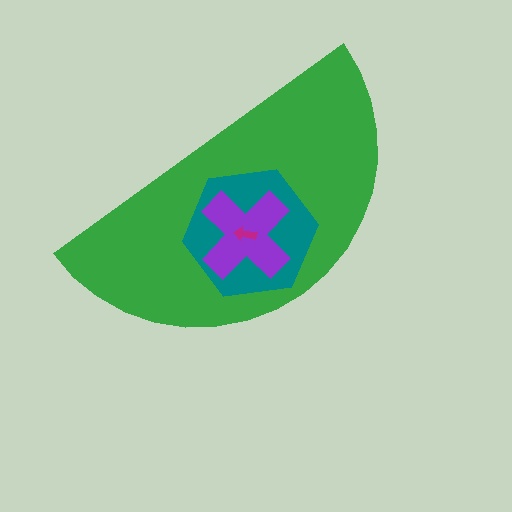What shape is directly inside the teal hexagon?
The purple cross.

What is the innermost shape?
The magenta arrow.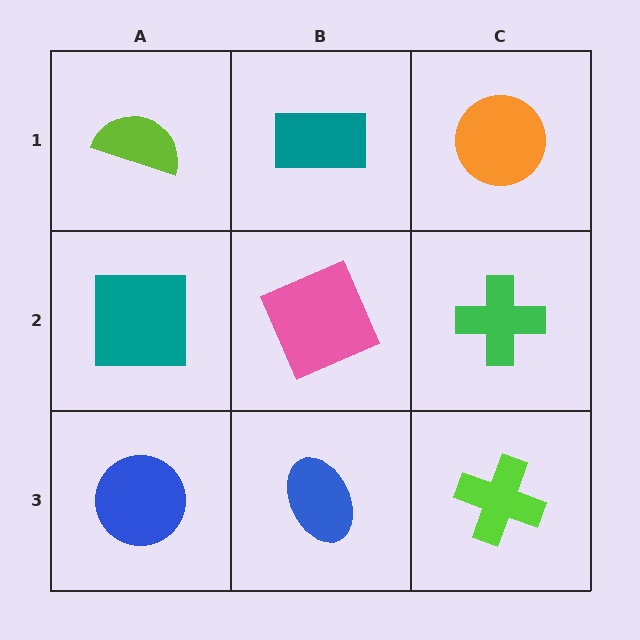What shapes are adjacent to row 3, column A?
A teal square (row 2, column A), a blue ellipse (row 3, column B).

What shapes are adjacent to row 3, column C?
A green cross (row 2, column C), a blue ellipse (row 3, column B).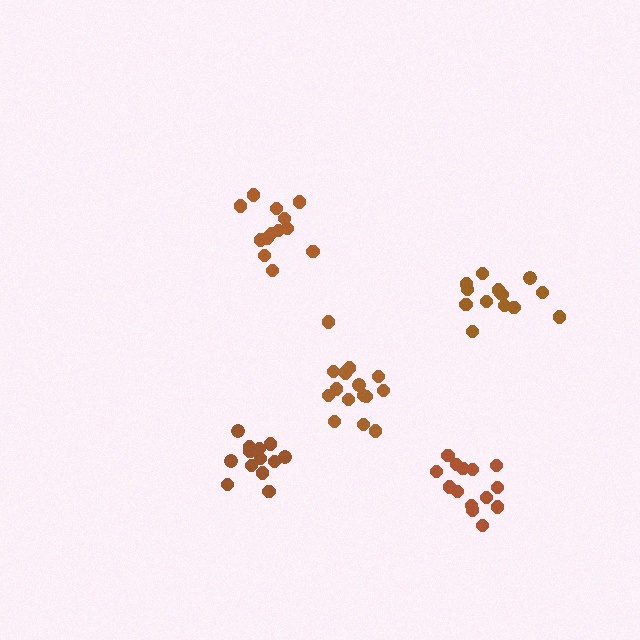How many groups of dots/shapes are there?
There are 5 groups.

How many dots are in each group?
Group 1: 13 dots, Group 2: 16 dots, Group 3: 13 dots, Group 4: 14 dots, Group 5: 14 dots (70 total).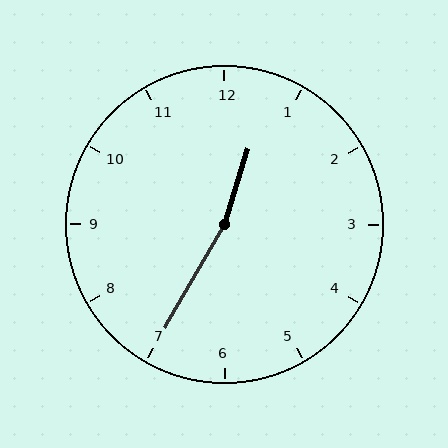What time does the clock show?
12:35.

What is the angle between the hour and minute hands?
Approximately 168 degrees.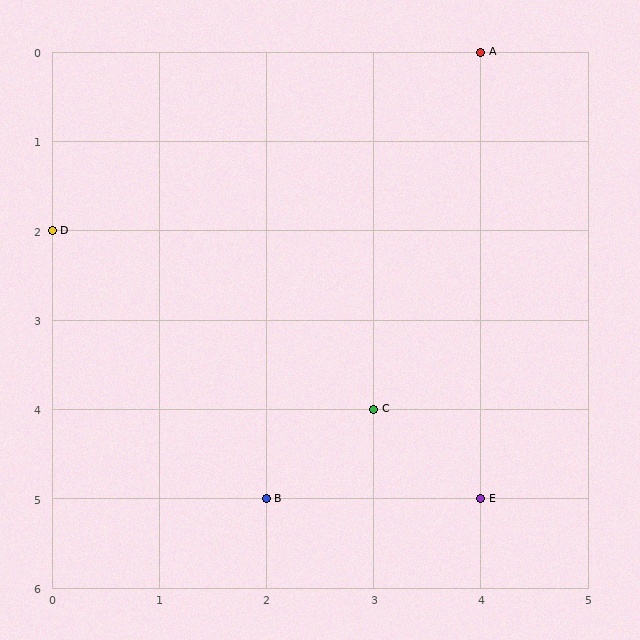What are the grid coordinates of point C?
Point C is at grid coordinates (3, 4).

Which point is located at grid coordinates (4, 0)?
Point A is at (4, 0).